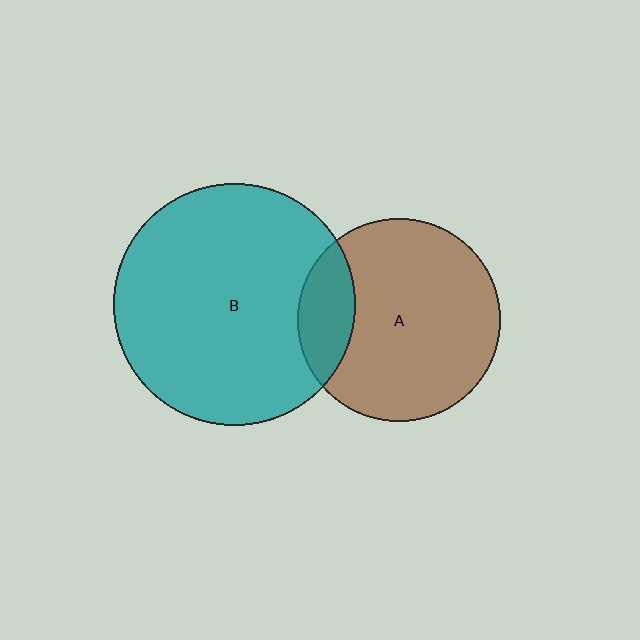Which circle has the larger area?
Circle B (teal).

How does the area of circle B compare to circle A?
Approximately 1.4 times.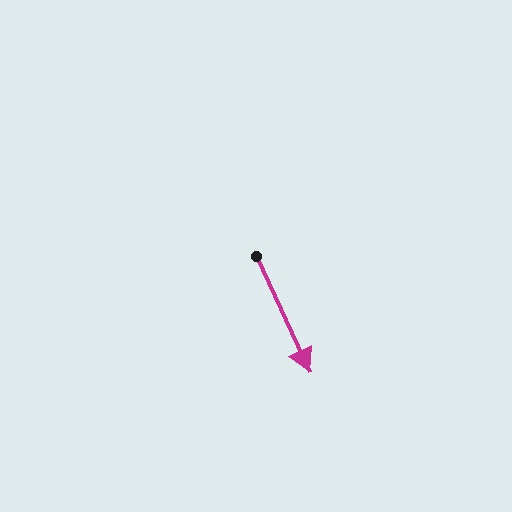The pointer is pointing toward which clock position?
Roughly 5 o'clock.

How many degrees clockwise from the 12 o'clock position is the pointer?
Approximately 155 degrees.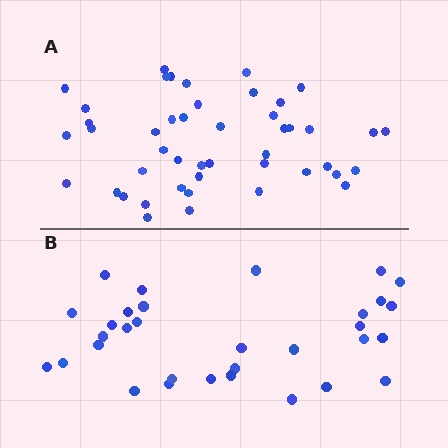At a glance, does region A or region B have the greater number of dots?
Region A (the top region) has more dots.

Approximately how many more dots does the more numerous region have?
Region A has approximately 15 more dots than region B.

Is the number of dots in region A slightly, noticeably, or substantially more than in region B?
Region A has noticeably more, but not dramatically so. The ratio is roughly 1.4 to 1.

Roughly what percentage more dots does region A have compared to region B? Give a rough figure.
About 45% more.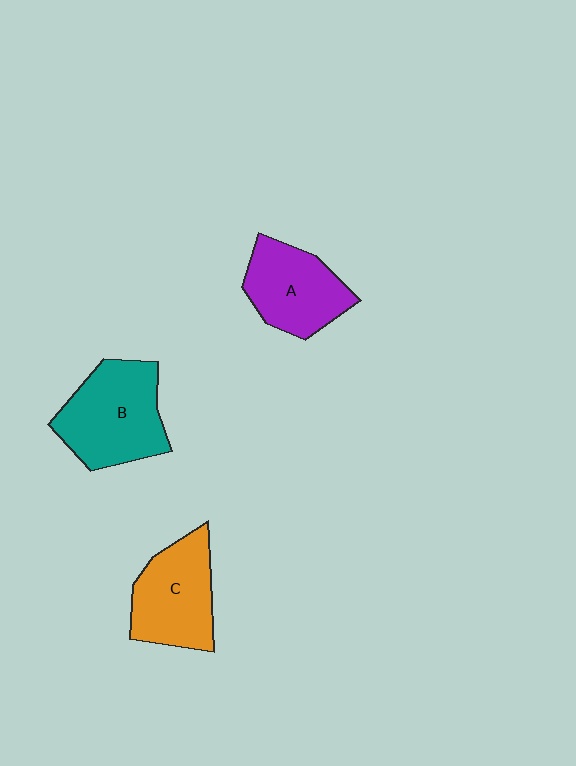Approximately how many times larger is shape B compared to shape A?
Approximately 1.2 times.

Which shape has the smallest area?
Shape A (purple).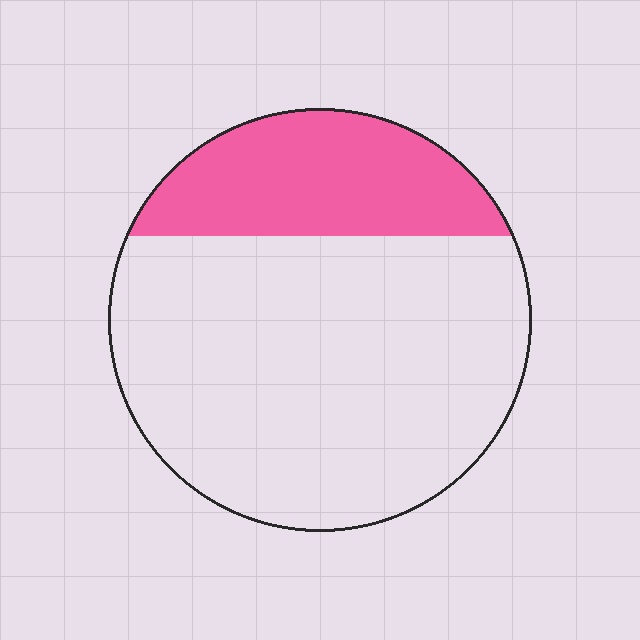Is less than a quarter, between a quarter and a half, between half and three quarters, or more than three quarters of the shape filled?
Between a quarter and a half.